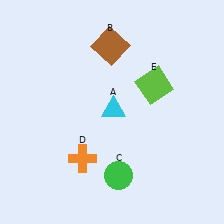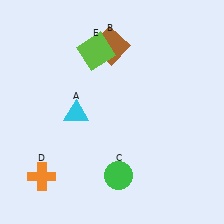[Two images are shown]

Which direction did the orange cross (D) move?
The orange cross (D) moved left.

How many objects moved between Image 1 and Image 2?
3 objects moved between the two images.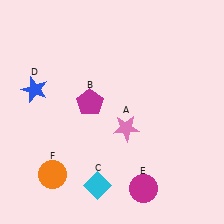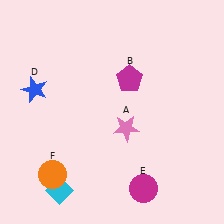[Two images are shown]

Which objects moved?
The objects that moved are: the magenta pentagon (B), the cyan diamond (C).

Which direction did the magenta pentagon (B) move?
The magenta pentagon (B) moved right.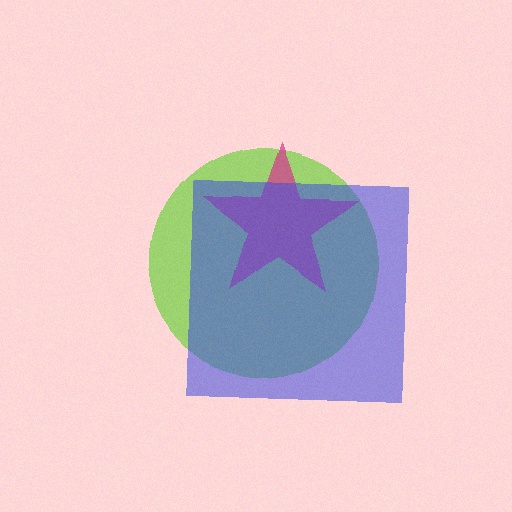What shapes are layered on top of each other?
The layered shapes are: a lime circle, a magenta star, a blue square.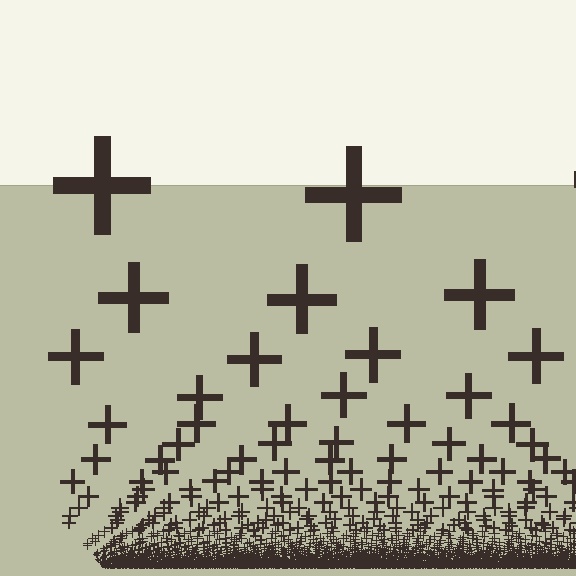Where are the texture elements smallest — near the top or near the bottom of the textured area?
Near the bottom.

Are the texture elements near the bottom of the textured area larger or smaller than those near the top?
Smaller. The gradient is inverted — elements near the bottom are smaller and denser.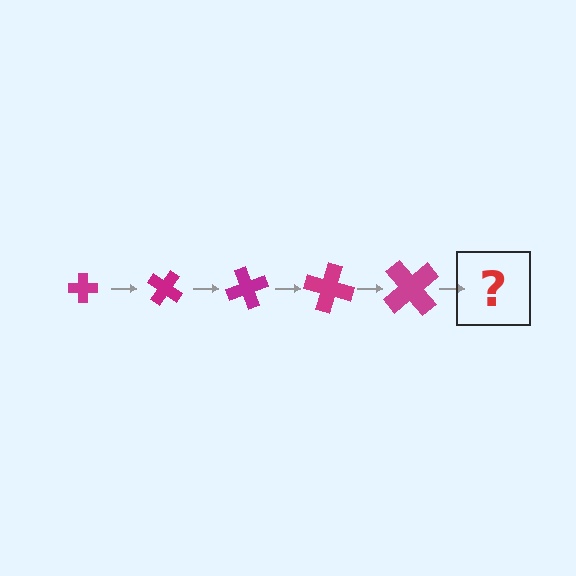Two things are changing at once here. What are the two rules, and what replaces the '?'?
The two rules are that the cross grows larger each step and it rotates 35 degrees each step. The '?' should be a cross, larger than the previous one and rotated 175 degrees from the start.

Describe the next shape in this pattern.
It should be a cross, larger than the previous one and rotated 175 degrees from the start.